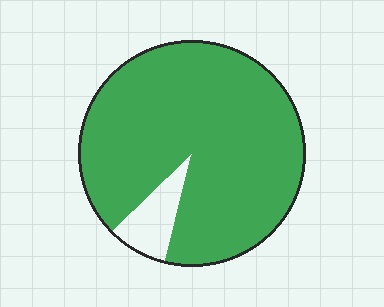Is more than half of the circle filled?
Yes.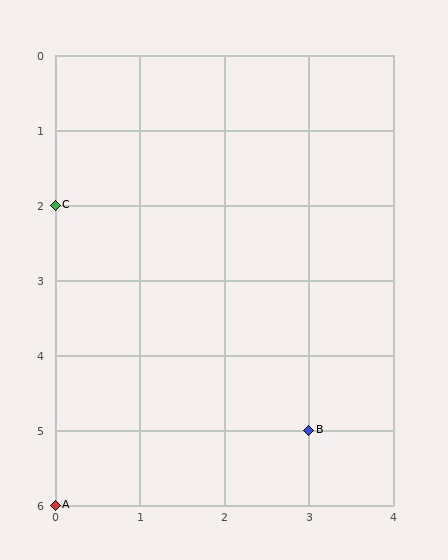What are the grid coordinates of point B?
Point B is at grid coordinates (3, 5).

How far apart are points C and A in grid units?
Points C and A are 4 rows apart.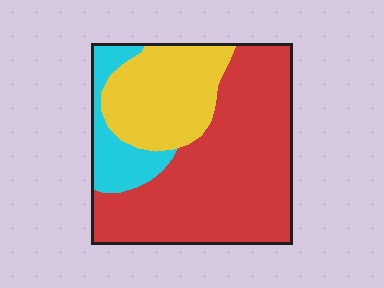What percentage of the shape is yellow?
Yellow takes up about one quarter (1/4) of the shape.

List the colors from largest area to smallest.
From largest to smallest: red, yellow, cyan.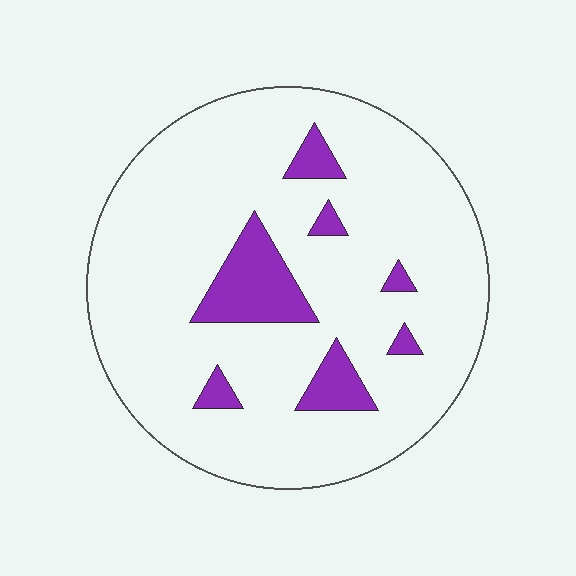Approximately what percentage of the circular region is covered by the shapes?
Approximately 10%.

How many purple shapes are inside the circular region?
7.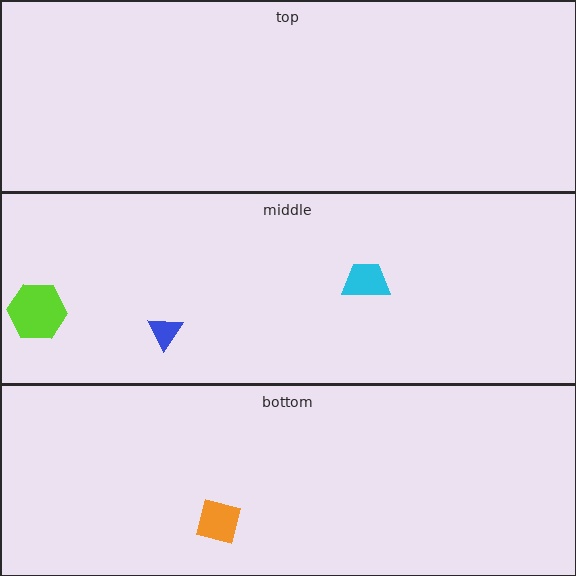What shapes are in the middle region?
The blue triangle, the lime hexagon, the cyan trapezoid.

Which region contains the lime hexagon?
The middle region.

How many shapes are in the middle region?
3.